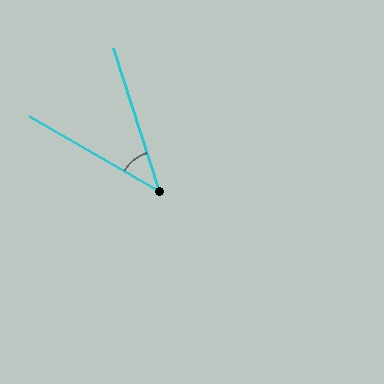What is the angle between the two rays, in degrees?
Approximately 42 degrees.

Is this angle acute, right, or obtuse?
It is acute.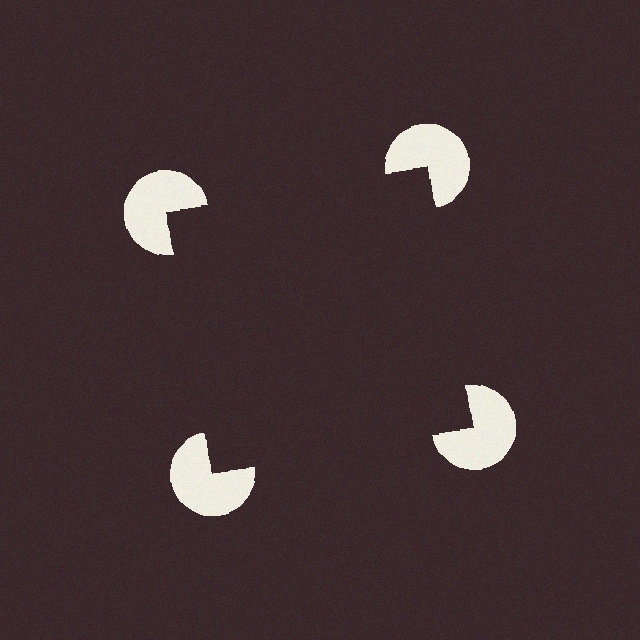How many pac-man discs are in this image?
There are 4 — one at each vertex of the illusory square.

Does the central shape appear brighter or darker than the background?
It typically appears slightly darker than the background, even though no actual brightness change is drawn.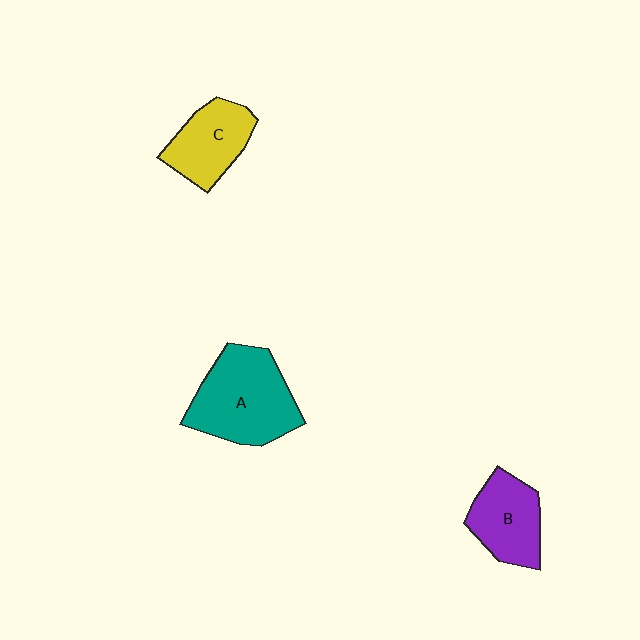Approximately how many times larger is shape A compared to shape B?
Approximately 1.5 times.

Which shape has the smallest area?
Shape C (yellow).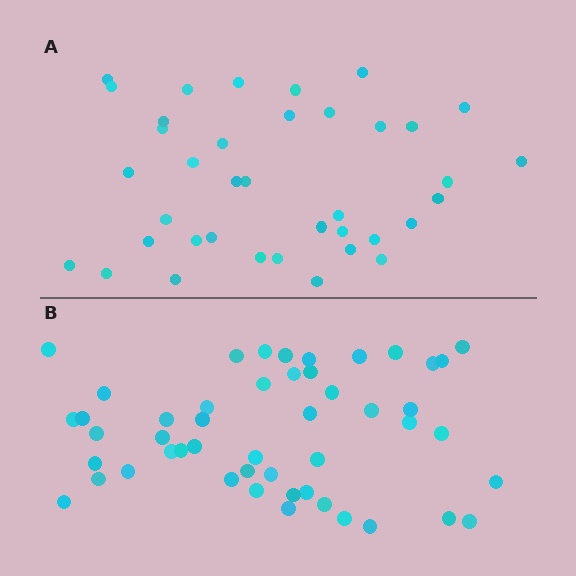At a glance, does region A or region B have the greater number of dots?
Region B (the bottom region) has more dots.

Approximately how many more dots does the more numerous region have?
Region B has roughly 12 or so more dots than region A.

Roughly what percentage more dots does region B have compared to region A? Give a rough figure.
About 30% more.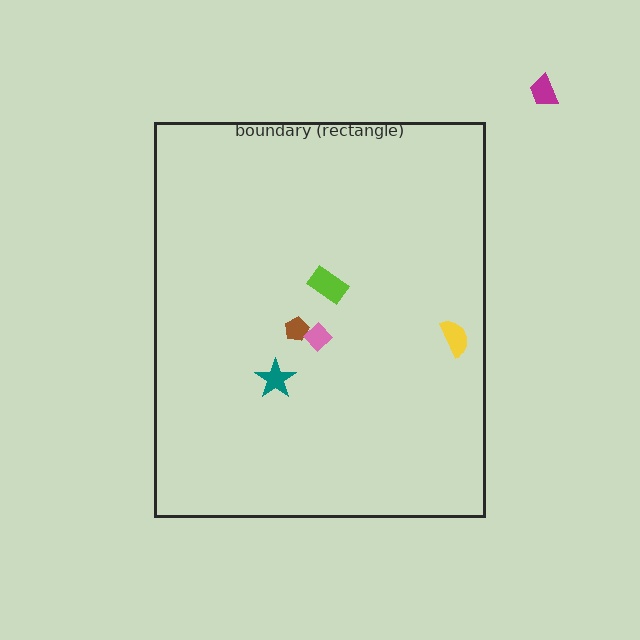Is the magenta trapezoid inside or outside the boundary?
Outside.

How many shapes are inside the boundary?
5 inside, 1 outside.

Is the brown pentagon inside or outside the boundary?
Inside.